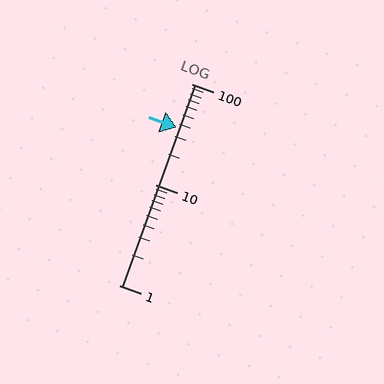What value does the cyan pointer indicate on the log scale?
The pointer indicates approximately 37.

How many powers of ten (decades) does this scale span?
The scale spans 2 decades, from 1 to 100.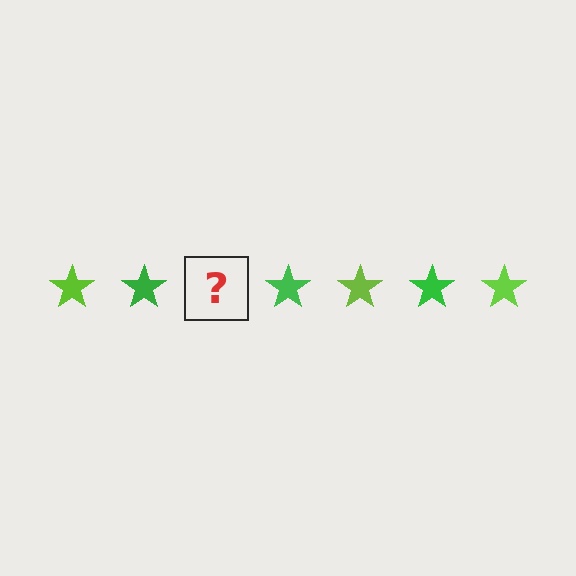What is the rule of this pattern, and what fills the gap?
The rule is that the pattern cycles through lime, green stars. The gap should be filled with a lime star.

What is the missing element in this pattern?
The missing element is a lime star.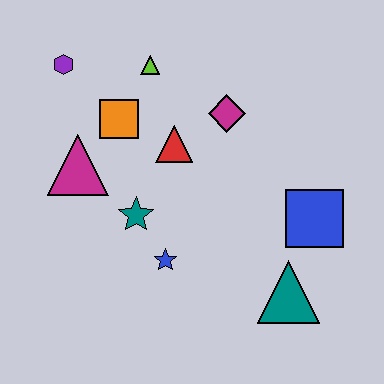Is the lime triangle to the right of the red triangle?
No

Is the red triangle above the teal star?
Yes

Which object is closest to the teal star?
The blue star is closest to the teal star.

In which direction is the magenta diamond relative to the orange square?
The magenta diamond is to the right of the orange square.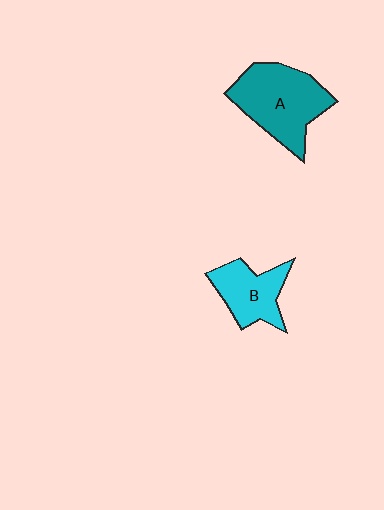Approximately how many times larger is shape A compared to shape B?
Approximately 1.6 times.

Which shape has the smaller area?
Shape B (cyan).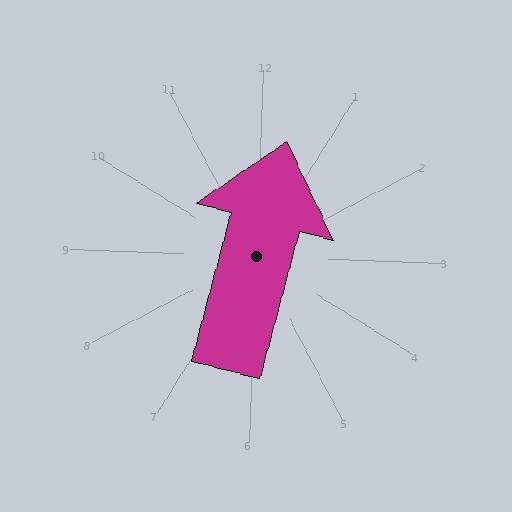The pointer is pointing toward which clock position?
Roughly 12 o'clock.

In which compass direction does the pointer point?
North.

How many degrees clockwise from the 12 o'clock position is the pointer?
Approximately 13 degrees.